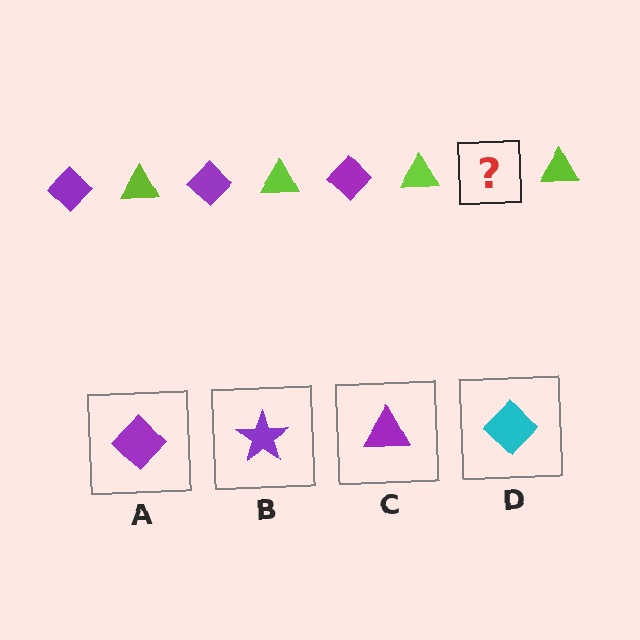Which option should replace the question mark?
Option A.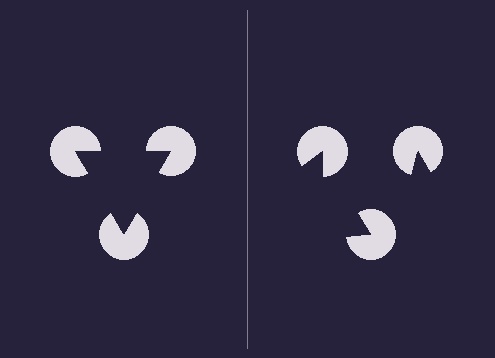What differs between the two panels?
The pac-man discs are positioned identically on both sides; only the wedge orientations differ. On the left they align to a triangle; on the right they are misaligned.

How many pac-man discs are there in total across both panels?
6 — 3 on each side.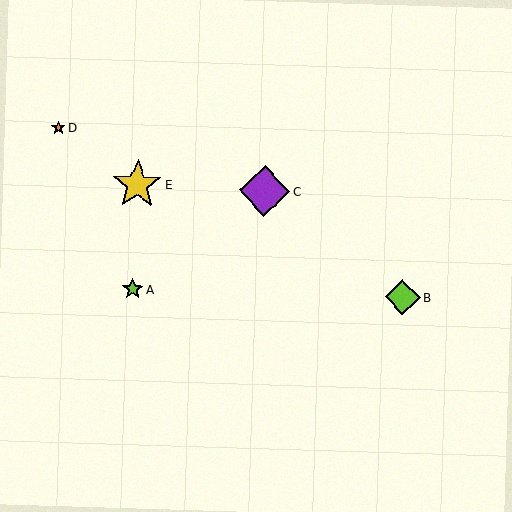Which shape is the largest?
The purple diamond (labeled C) is the largest.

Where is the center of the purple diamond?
The center of the purple diamond is at (265, 191).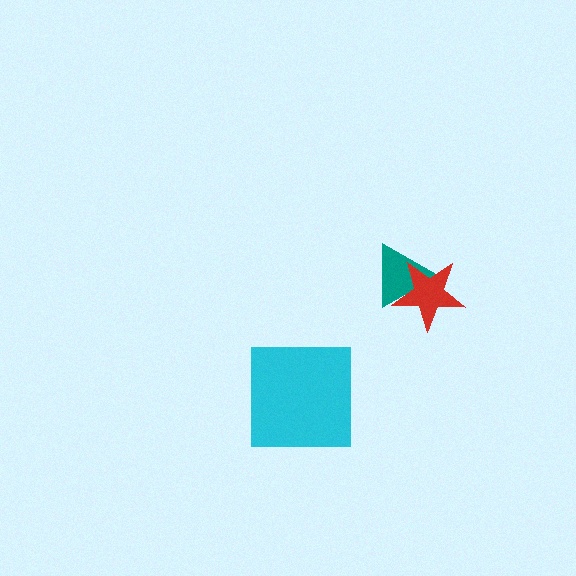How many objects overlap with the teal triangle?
1 object overlaps with the teal triangle.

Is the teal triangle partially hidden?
Yes, it is partially covered by another shape.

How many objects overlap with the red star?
1 object overlaps with the red star.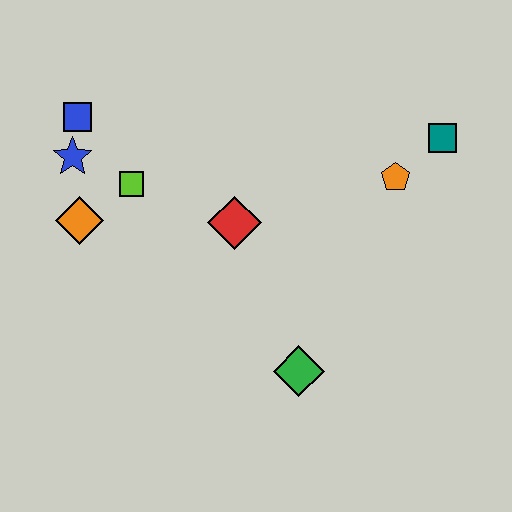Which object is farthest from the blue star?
The teal square is farthest from the blue star.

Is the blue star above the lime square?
Yes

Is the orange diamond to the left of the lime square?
Yes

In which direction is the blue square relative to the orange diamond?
The blue square is above the orange diamond.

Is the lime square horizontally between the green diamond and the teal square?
No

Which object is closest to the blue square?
The blue star is closest to the blue square.